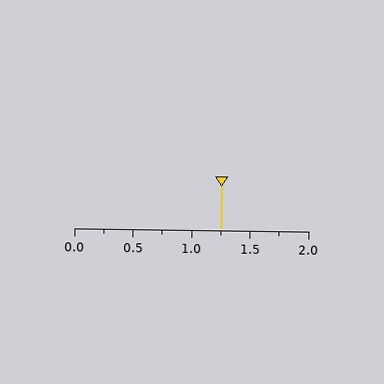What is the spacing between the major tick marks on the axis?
The major ticks are spaced 0.5 apart.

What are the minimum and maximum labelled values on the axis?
The axis runs from 0.0 to 2.0.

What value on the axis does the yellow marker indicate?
The marker indicates approximately 1.25.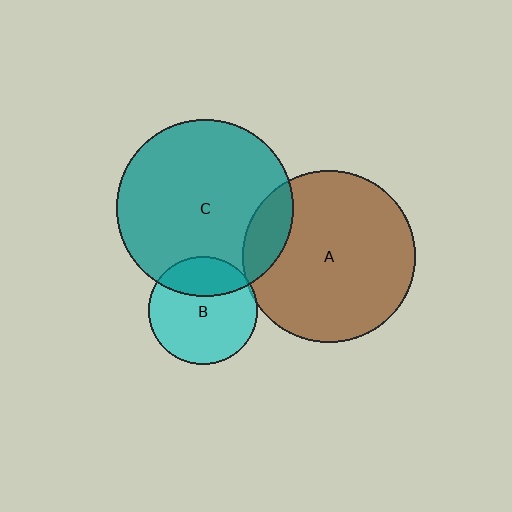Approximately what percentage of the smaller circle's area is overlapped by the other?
Approximately 15%.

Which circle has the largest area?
Circle C (teal).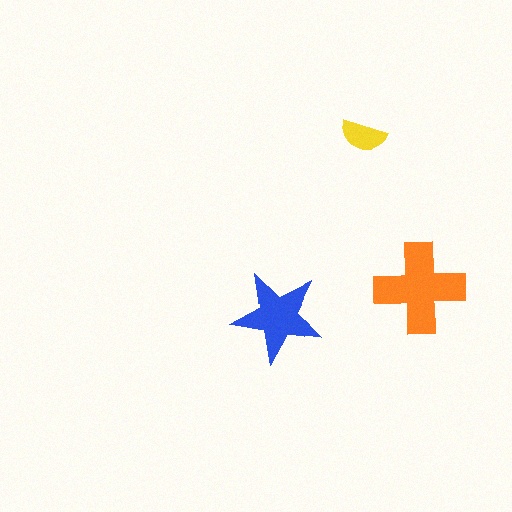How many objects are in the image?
There are 3 objects in the image.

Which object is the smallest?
The yellow semicircle.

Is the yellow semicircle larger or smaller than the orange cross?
Smaller.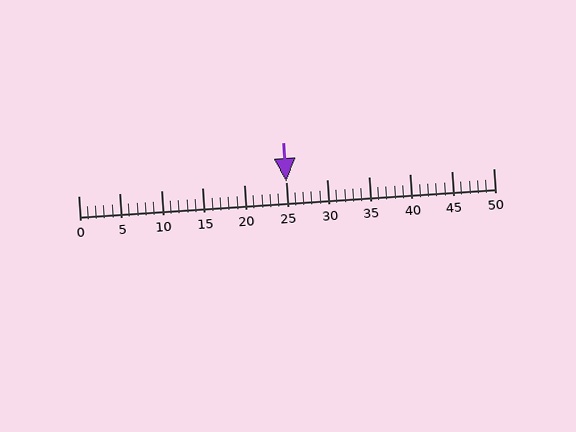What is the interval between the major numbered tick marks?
The major tick marks are spaced 5 units apart.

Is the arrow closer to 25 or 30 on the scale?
The arrow is closer to 25.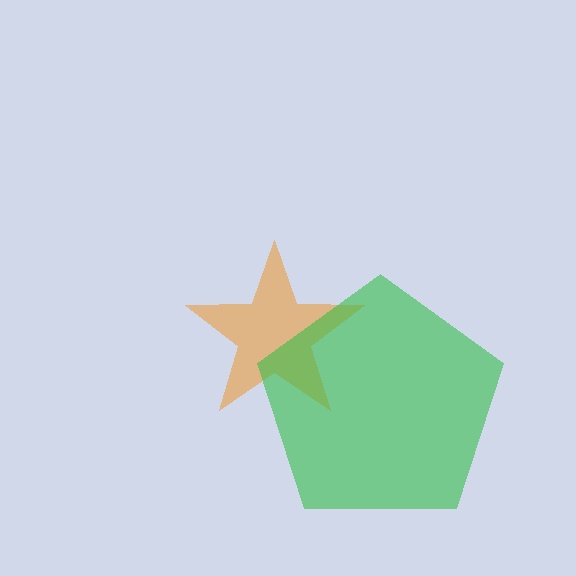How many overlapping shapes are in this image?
There are 2 overlapping shapes in the image.